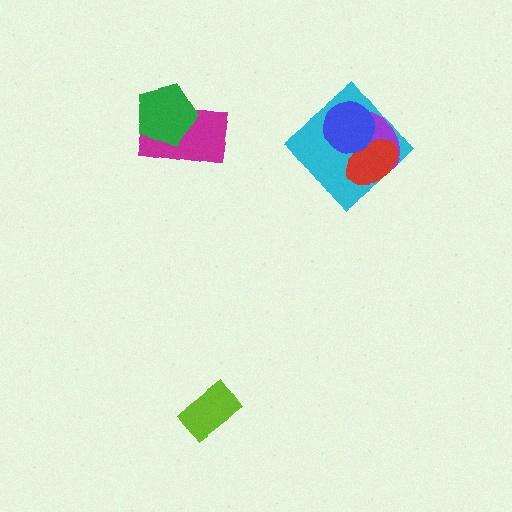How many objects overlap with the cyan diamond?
3 objects overlap with the cyan diamond.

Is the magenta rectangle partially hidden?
Yes, it is partially covered by another shape.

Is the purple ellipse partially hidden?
Yes, it is partially covered by another shape.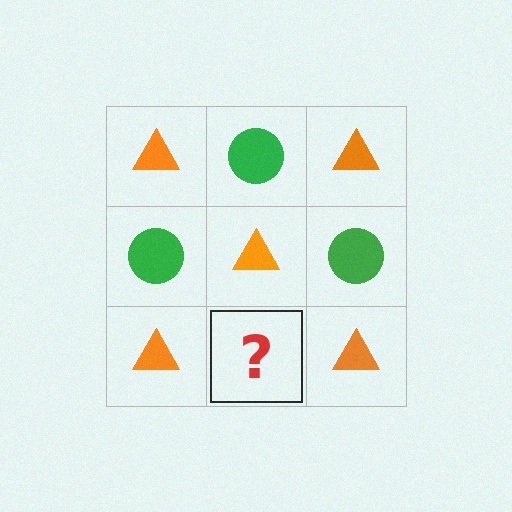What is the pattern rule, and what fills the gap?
The rule is that it alternates orange triangle and green circle in a checkerboard pattern. The gap should be filled with a green circle.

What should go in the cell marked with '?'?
The missing cell should contain a green circle.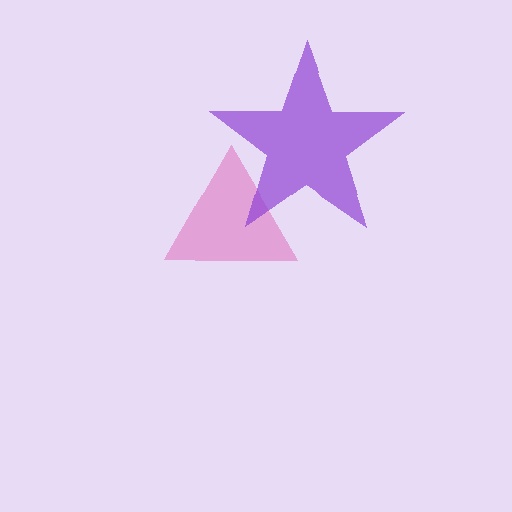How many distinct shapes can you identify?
There are 2 distinct shapes: a pink triangle, a purple star.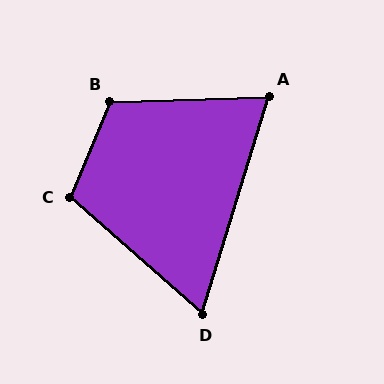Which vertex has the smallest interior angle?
D, at approximately 66 degrees.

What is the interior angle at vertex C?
Approximately 109 degrees (obtuse).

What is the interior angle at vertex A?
Approximately 71 degrees (acute).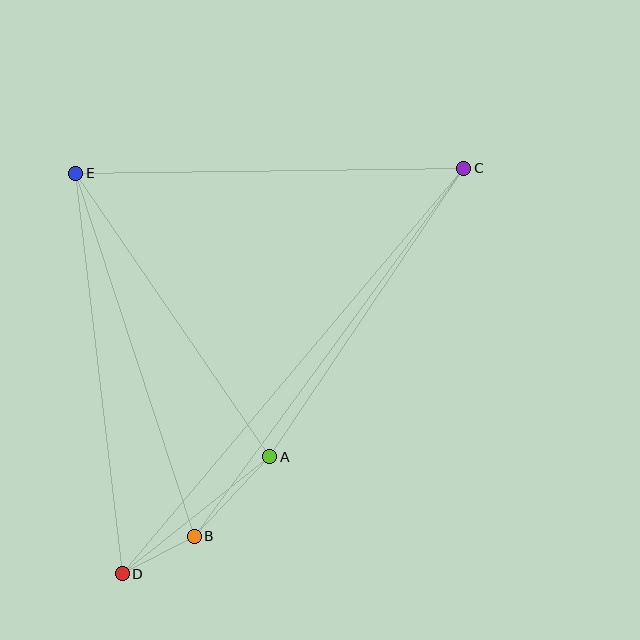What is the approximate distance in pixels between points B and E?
The distance between B and E is approximately 382 pixels.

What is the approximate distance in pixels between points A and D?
The distance between A and D is approximately 189 pixels.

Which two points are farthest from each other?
Points C and D are farthest from each other.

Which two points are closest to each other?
Points B and D are closest to each other.